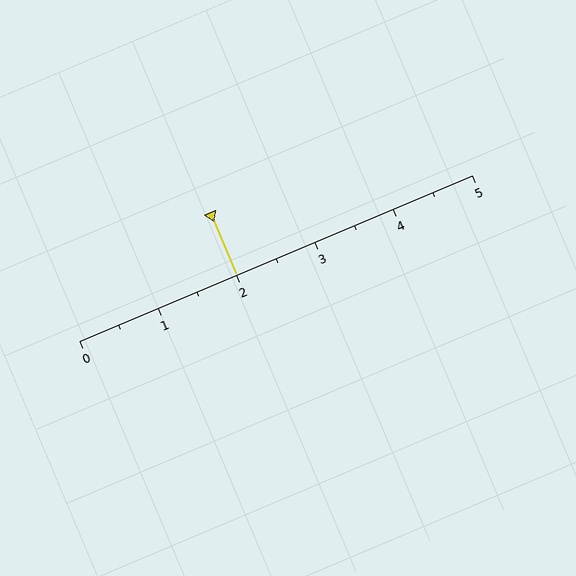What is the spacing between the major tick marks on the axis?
The major ticks are spaced 1 apart.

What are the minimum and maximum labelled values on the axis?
The axis runs from 0 to 5.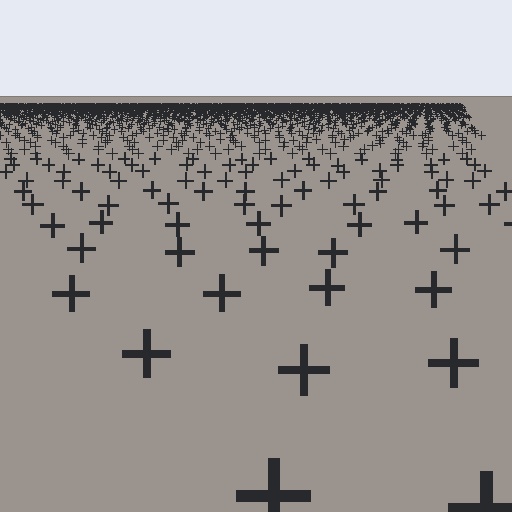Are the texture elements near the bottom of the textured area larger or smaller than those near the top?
Larger. Near the bottom, elements are closer to the viewer and appear at a bigger on-screen size.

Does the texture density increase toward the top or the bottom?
Density increases toward the top.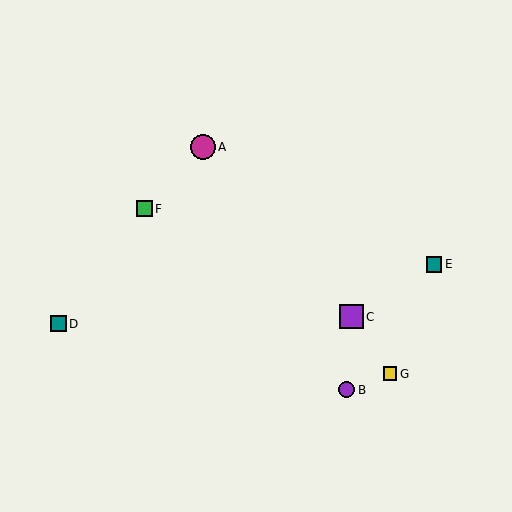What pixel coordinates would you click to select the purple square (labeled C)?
Click at (351, 317) to select the purple square C.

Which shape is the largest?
The magenta circle (labeled A) is the largest.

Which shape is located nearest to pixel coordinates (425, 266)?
The teal square (labeled E) at (434, 264) is nearest to that location.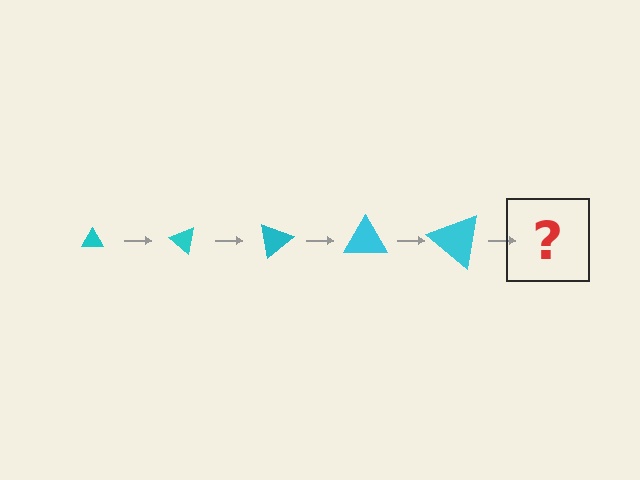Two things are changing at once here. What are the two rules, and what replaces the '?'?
The two rules are that the triangle grows larger each step and it rotates 40 degrees each step. The '?' should be a triangle, larger than the previous one and rotated 200 degrees from the start.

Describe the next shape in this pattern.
It should be a triangle, larger than the previous one and rotated 200 degrees from the start.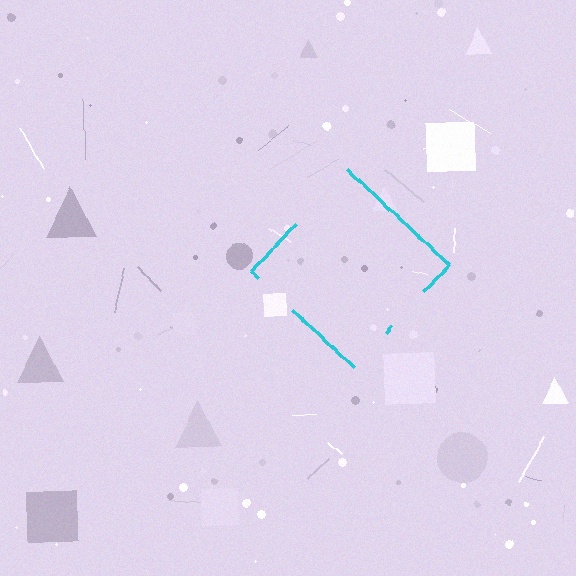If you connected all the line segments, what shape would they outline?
They would outline a diamond.